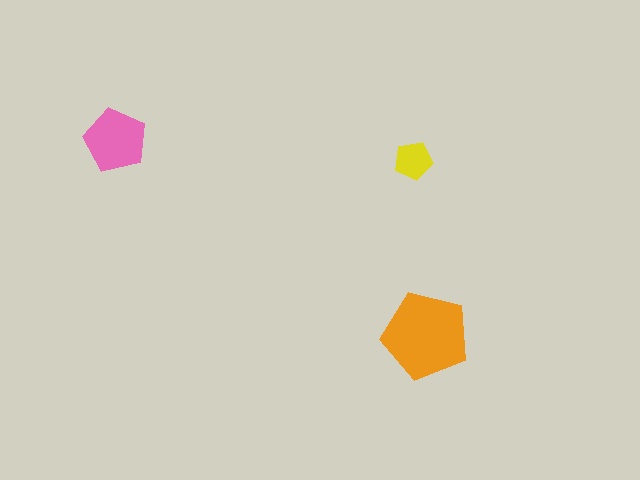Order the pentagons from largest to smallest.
the orange one, the pink one, the yellow one.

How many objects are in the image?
There are 3 objects in the image.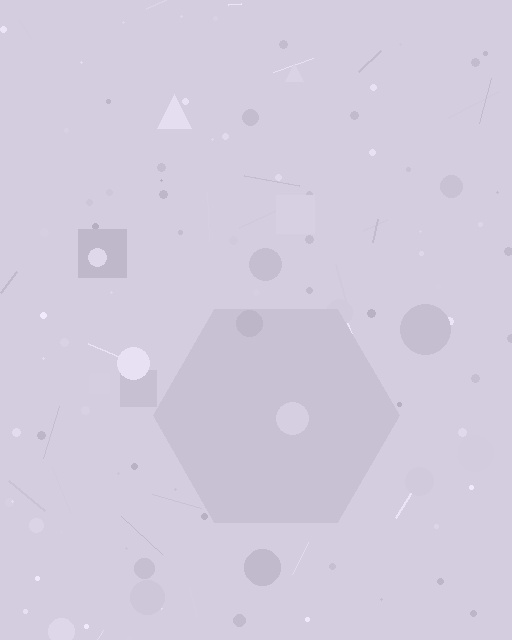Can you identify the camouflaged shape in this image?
The camouflaged shape is a hexagon.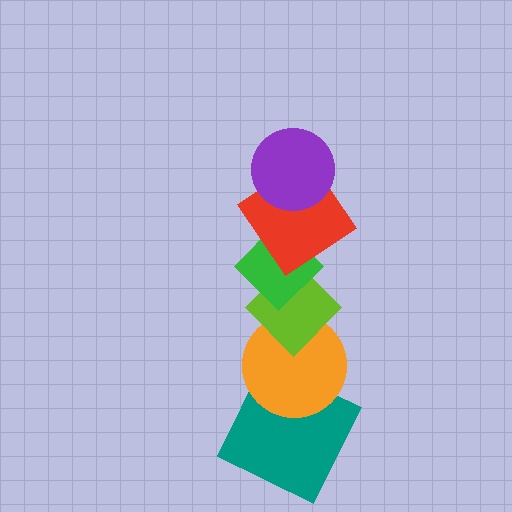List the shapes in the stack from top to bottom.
From top to bottom: the purple circle, the red diamond, the green diamond, the lime diamond, the orange circle, the teal square.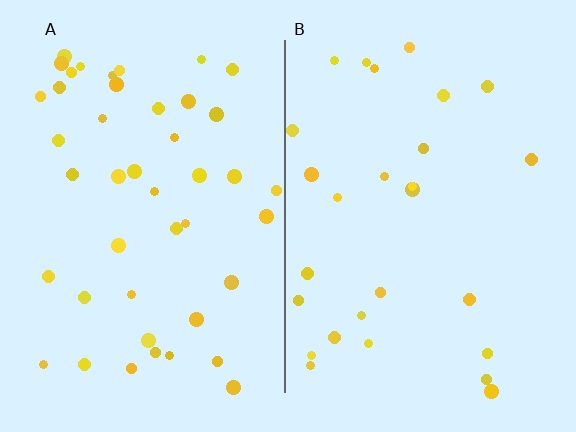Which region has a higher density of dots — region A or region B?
A (the left).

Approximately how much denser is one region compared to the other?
Approximately 1.6× — region A over region B.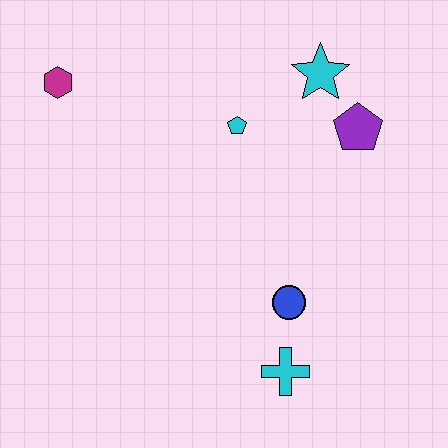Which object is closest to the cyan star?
The purple pentagon is closest to the cyan star.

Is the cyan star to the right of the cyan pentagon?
Yes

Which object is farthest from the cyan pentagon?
The cyan cross is farthest from the cyan pentagon.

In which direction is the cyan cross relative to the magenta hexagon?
The cyan cross is below the magenta hexagon.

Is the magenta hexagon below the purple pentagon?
No